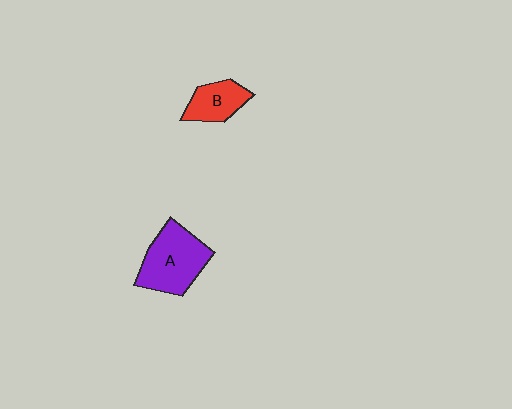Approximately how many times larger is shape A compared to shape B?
Approximately 1.8 times.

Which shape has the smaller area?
Shape B (red).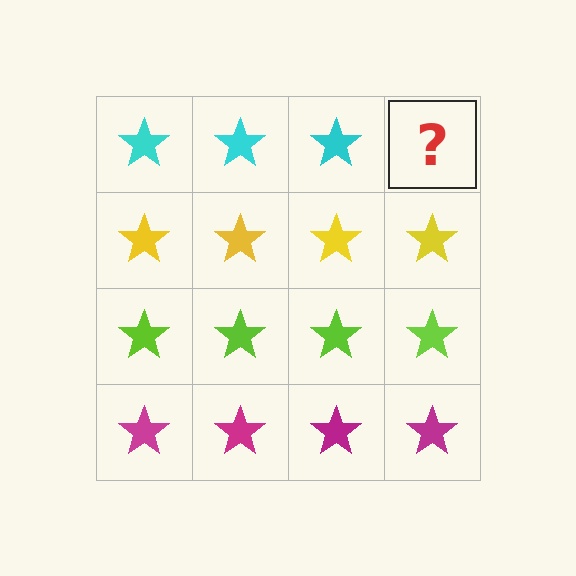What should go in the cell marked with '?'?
The missing cell should contain a cyan star.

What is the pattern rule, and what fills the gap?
The rule is that each row has a consistent color. The gap should be filled with a cyan star.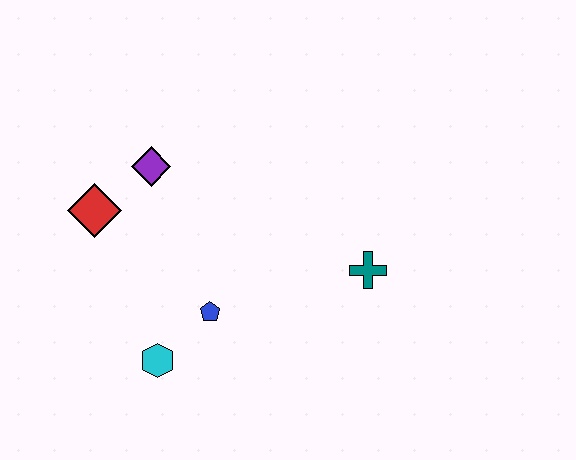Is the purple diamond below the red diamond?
No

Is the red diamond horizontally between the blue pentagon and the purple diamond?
No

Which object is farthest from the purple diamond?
The teal cross is farthest from the purple diamond.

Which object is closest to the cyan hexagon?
The blue pentagon is closest to the cyan hexagon.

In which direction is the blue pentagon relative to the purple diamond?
The blue pentagon is below the purple diamond.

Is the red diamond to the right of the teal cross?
No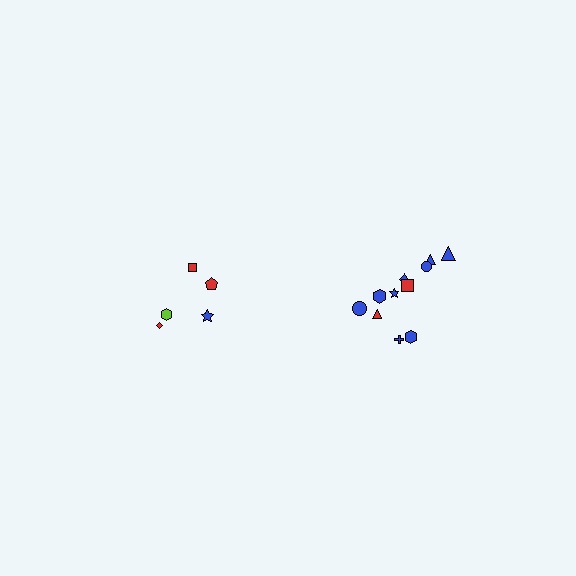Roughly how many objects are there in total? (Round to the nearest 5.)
Roughly 15 objects in total.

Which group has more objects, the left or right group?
The right group.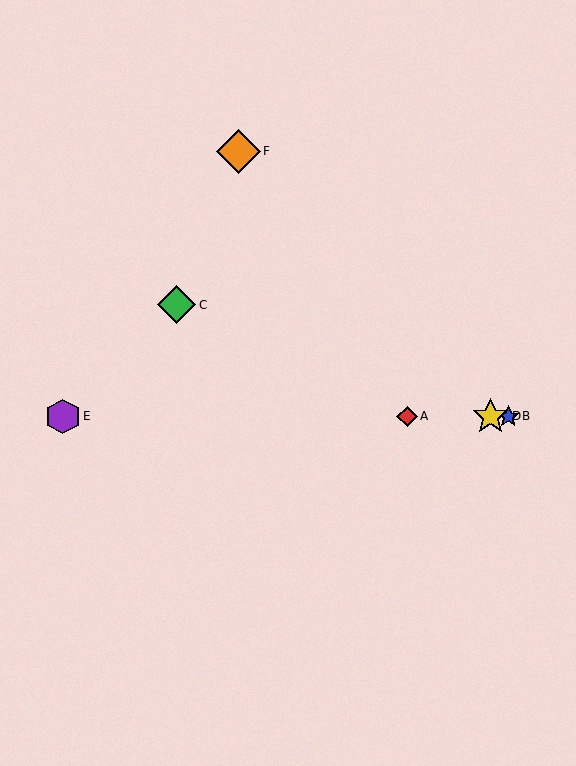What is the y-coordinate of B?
Object B is at y≈417.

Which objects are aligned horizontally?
Objects A, B, D, E are aligned horizontally.